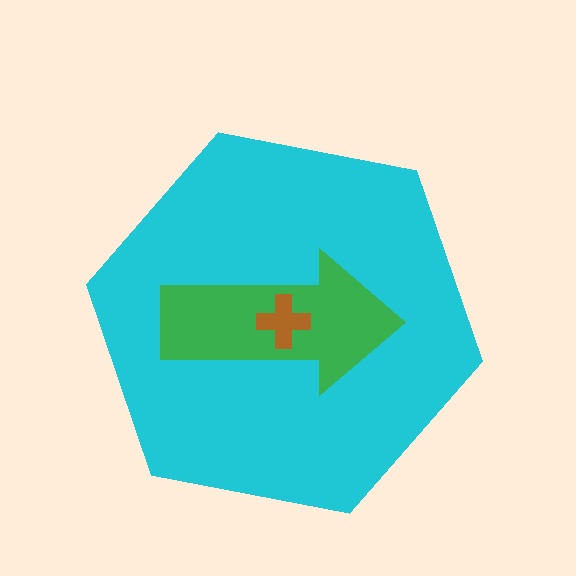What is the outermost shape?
The cyan hexagon.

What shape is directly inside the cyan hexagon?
The green arrow.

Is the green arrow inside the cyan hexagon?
Yes.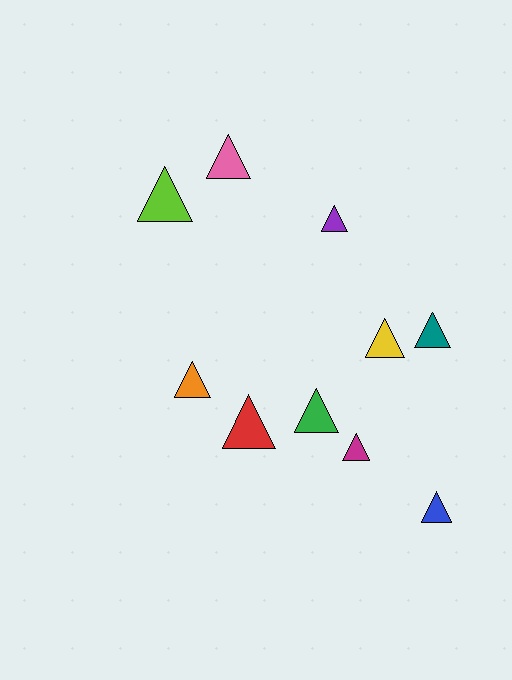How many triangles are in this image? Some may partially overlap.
There are 10 triangles.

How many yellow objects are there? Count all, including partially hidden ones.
There is 1 yellow object.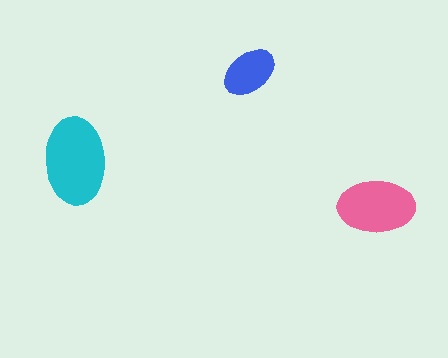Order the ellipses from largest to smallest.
the cyan one, the pink one, the blue one.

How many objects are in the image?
There are 3 objects in the image.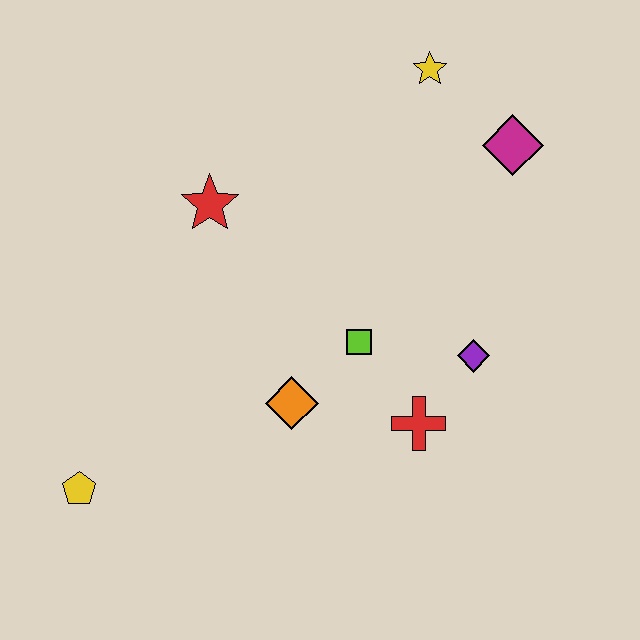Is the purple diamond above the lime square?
No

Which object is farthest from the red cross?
The yellow star is farthest from the red cross.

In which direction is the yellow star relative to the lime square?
The yellow star is above the lime square.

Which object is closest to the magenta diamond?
The yellow star is closest to the magenta diamond.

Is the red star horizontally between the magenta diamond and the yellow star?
No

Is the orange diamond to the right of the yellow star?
No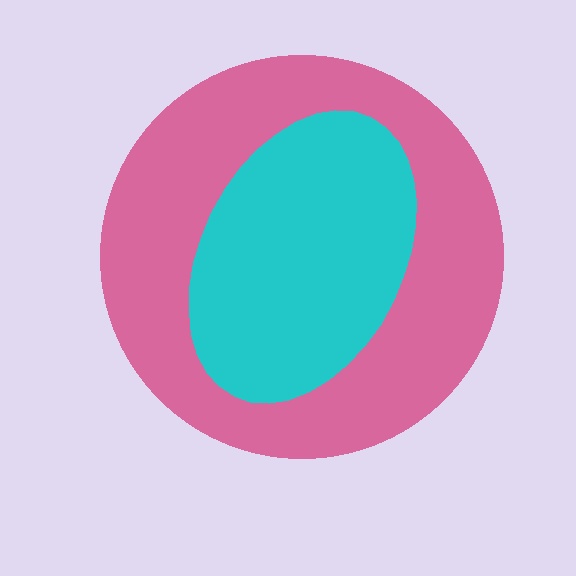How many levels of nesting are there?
2.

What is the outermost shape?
The pink circle.